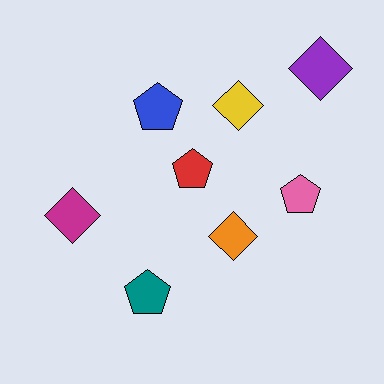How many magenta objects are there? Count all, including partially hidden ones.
There is 1 magenta object.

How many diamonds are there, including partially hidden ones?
There are 4 diamonds.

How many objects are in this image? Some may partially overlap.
There are 8 objects.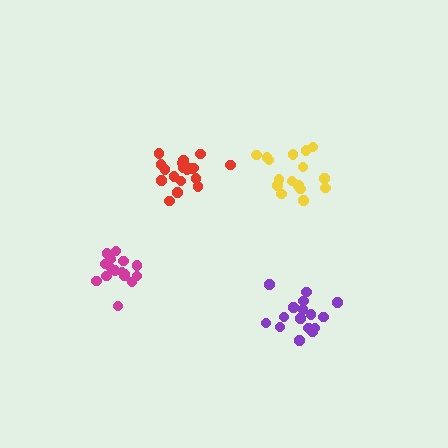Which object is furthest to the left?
The magenta cluster is leftmost.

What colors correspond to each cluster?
The clusters are colored: magenta, red, yellow, purple.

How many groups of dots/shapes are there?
There are 4 groups.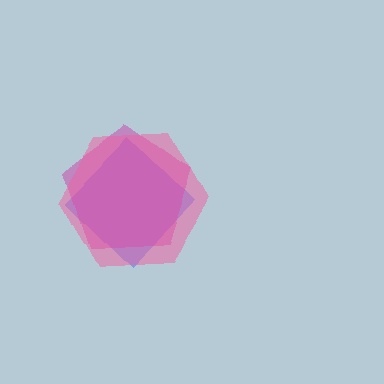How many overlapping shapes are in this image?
There are 3 overlapping shapes in the image.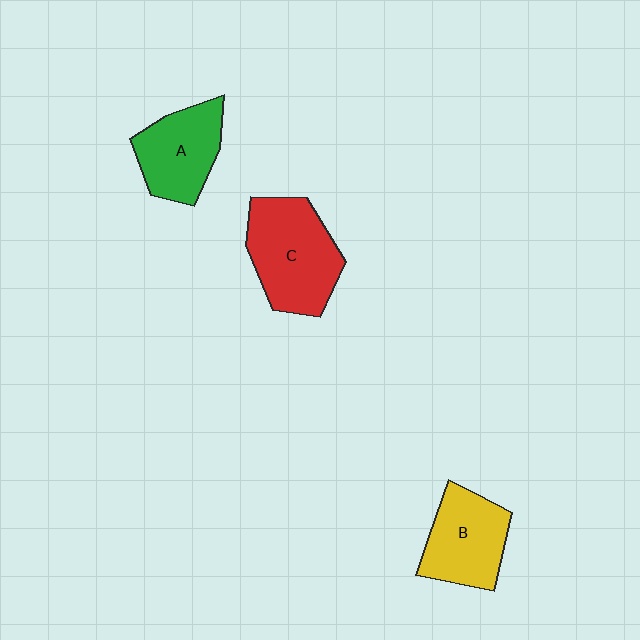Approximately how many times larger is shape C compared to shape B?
Approximately 1.3 times.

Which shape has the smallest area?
Shape A (green).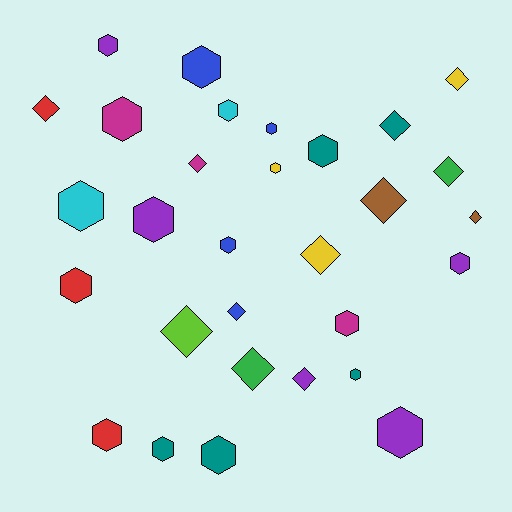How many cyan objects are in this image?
There are 2 cyan objects.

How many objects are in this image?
There are 30 objects.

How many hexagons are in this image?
There are 18 hexagons.